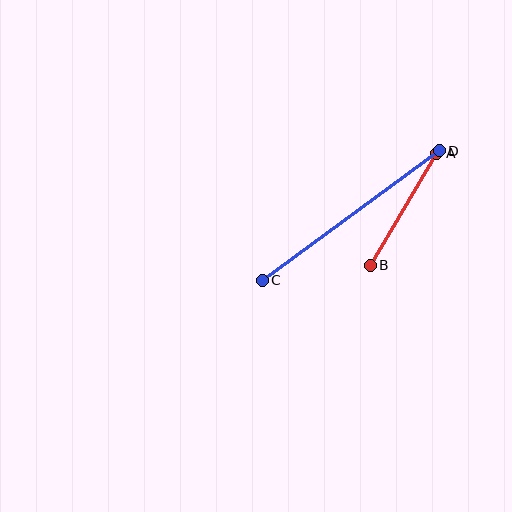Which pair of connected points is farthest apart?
Points C and D are farthest apart.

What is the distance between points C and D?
The distance is approximately 219 pixels.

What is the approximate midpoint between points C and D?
The midpoint is at approximately (351, 216) pixels.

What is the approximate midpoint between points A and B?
The midpoint is at approximately (404, 209) pixels.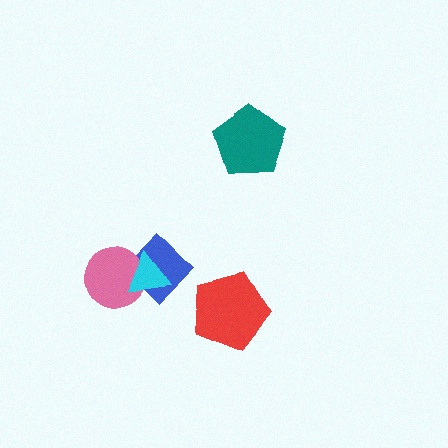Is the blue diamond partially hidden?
Yes, it is partially covered by another shape.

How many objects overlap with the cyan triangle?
2 objects overlap with the cyan triangle.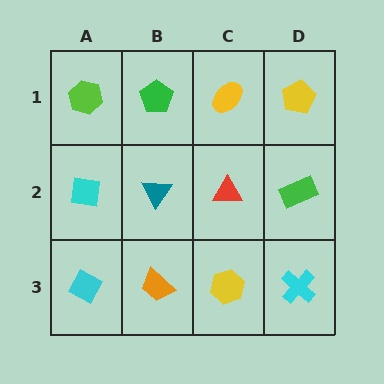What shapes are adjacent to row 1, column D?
A green rectangle (row 2, column D), a yellow ellipse (row 1, column C).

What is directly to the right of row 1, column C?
A yellow pentagon.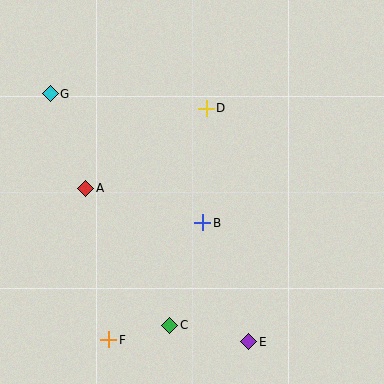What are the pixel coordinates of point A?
Point A is at (86, 188).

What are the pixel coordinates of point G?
Point G is at (50, 94).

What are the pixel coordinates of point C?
Point C is at (170, 325).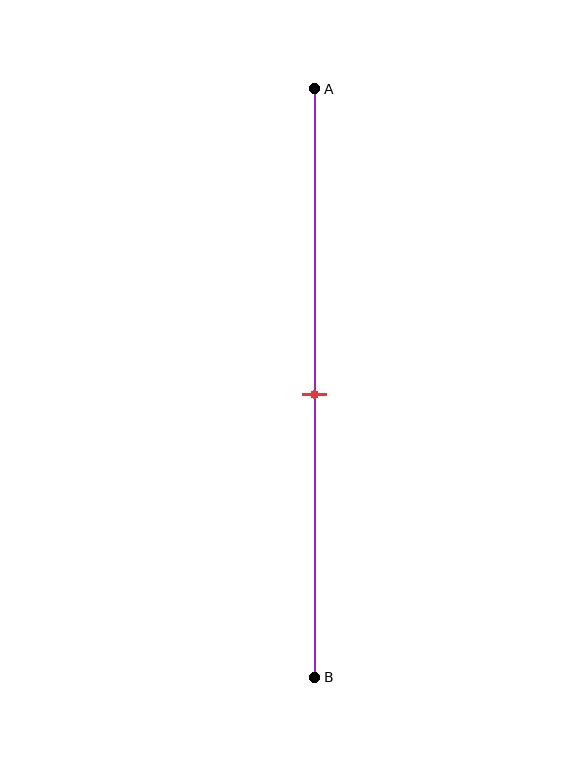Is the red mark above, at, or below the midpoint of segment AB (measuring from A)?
The red mark is approximately at the midpoint of segment AB.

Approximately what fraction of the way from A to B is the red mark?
The red mark is approximately 50% of the way from A to B.